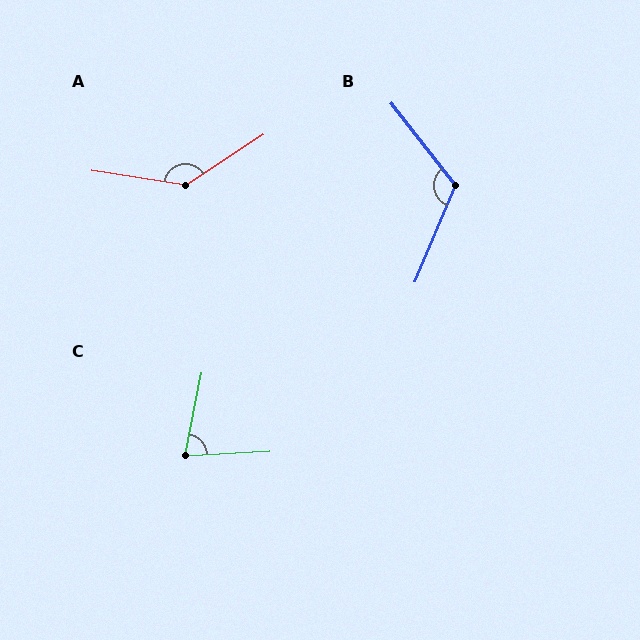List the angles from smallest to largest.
C (75°), B (119°), A (138°).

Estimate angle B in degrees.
Approximately 119 degrees.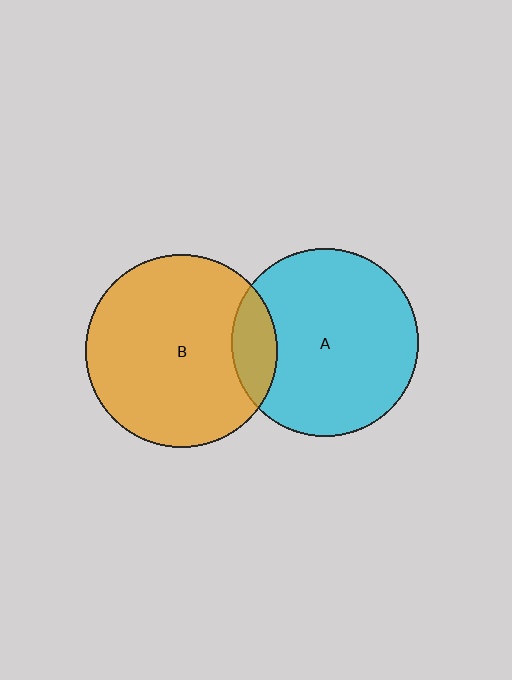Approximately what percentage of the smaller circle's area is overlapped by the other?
Approximately 15%.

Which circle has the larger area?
Circle B (orange).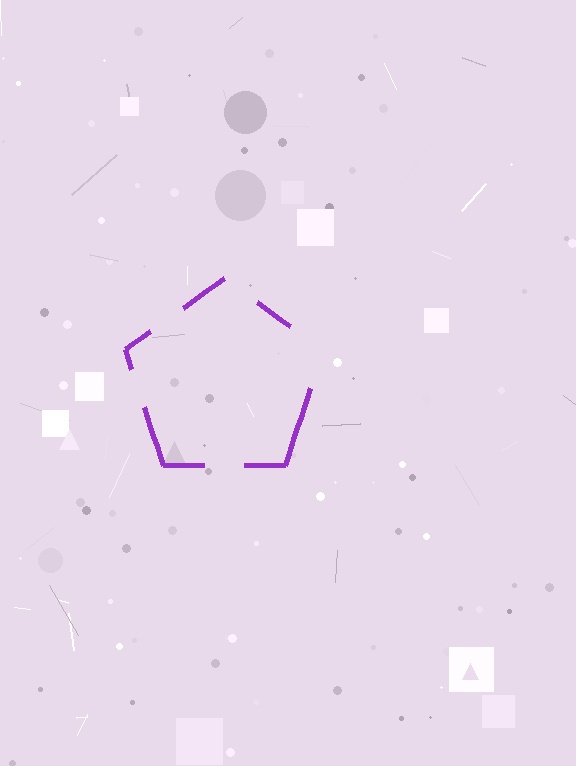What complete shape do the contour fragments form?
The contour fragments form a pentagon.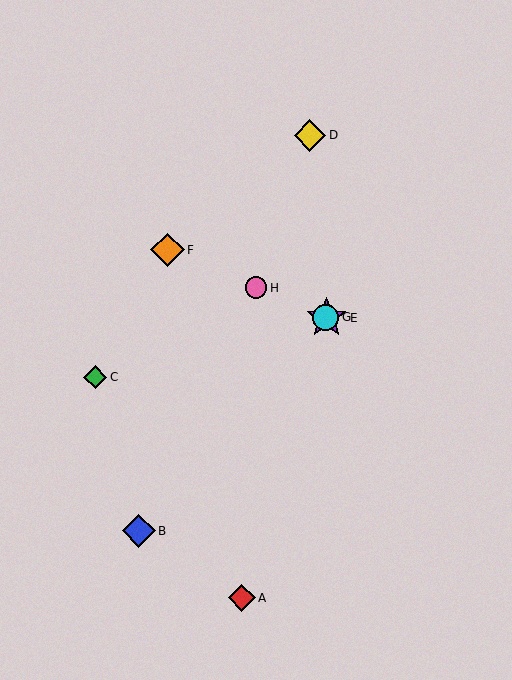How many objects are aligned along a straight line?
4 objects (E, F, G, H) are aligned along a straight line.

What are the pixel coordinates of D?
Object D is at (310, 135).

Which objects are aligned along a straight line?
Objects E, F, G, H are aligned along a straight line.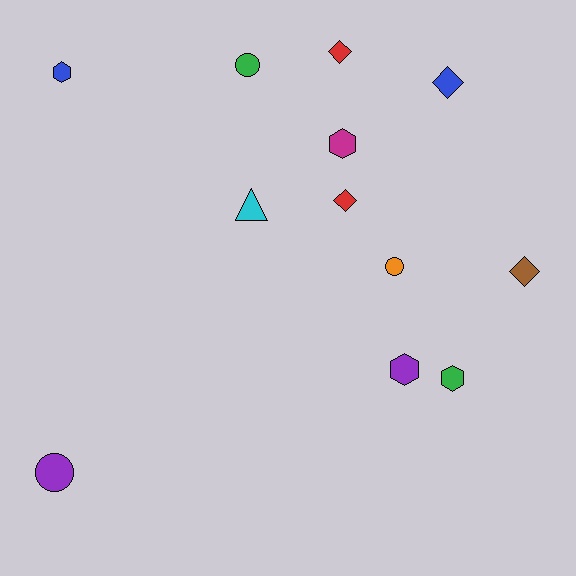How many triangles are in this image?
There is 1 triangle.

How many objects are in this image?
There are 12 objects.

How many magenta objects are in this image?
There is 1 magenta object.